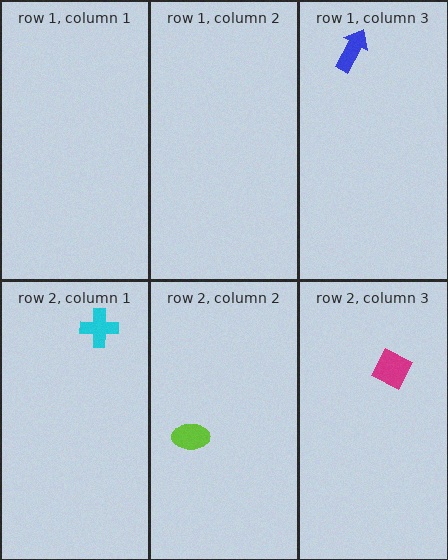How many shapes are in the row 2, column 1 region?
1.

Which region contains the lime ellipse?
The row 2, column 2 region.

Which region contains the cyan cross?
The row 2, column 1 region.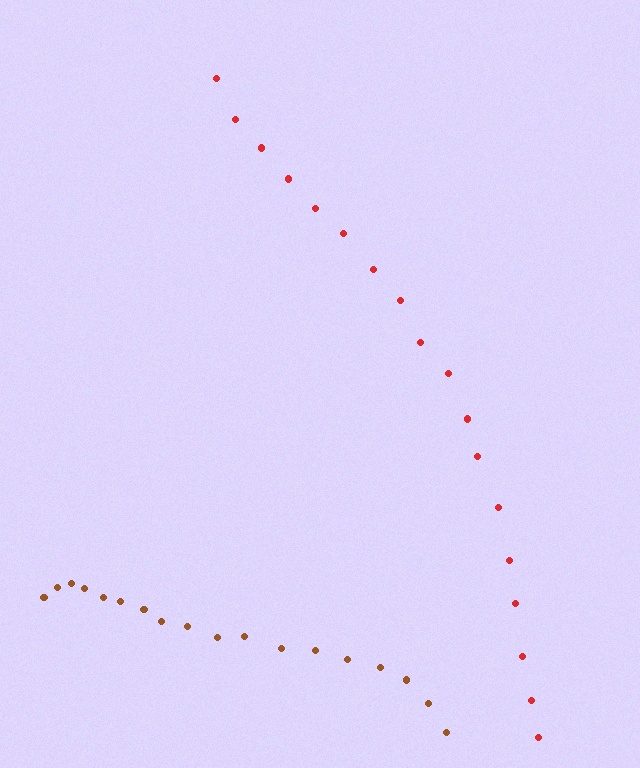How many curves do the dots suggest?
There are 2 distinct paths.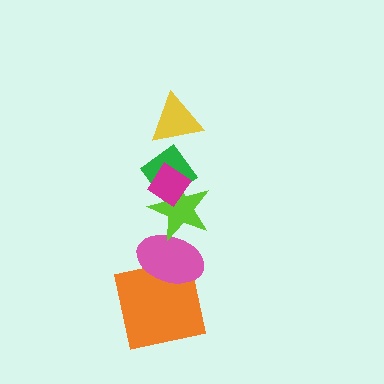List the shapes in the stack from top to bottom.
From top to bottom: the yellow triangle, the magenta diamond, the green diamond, the lime star, the pink ellipse, the orange square.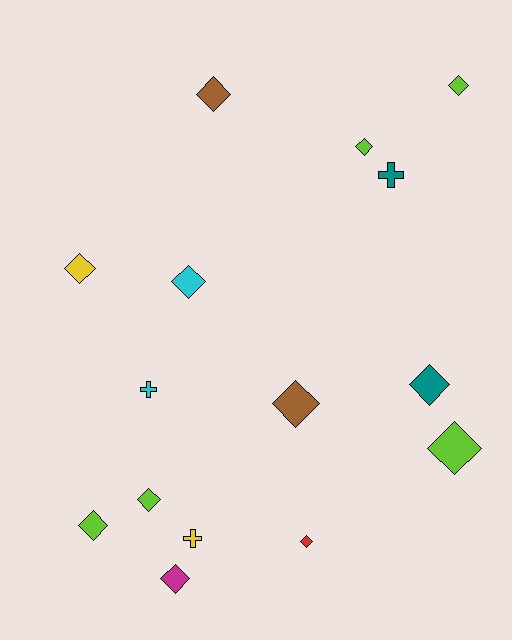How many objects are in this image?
There are 15 objects.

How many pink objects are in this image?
There are no pink objects.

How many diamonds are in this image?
There are 12 diamonds.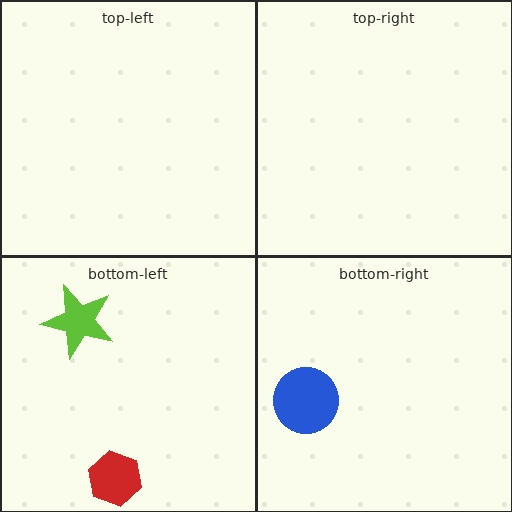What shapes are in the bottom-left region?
The lime star, the red hexagon.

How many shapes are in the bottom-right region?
1.